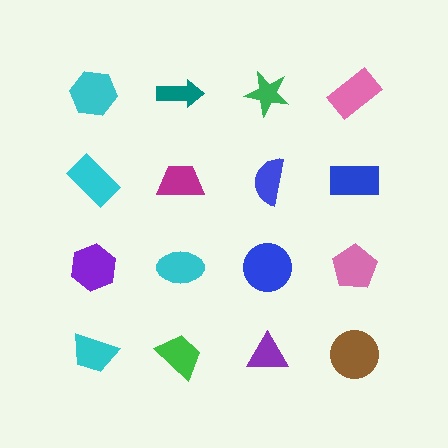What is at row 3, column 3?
A blue circle.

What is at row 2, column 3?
A blue semicircle.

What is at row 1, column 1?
A cyan hexagon.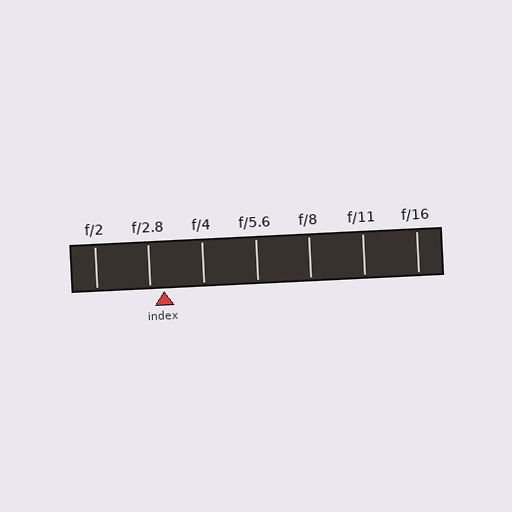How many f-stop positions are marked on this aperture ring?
There are 7 f-stop positions marked.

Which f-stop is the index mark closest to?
The index mark is closest to f/2.8.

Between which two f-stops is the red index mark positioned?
The index mark is between f/2.8 and f/4.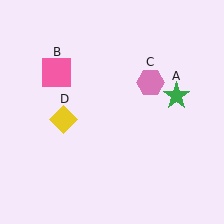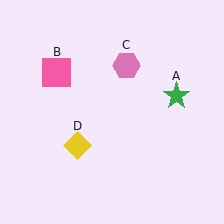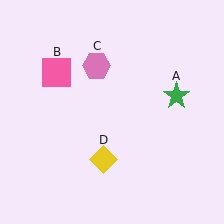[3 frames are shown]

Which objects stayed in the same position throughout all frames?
Green star (object A) and pink square (object B) remained stationary.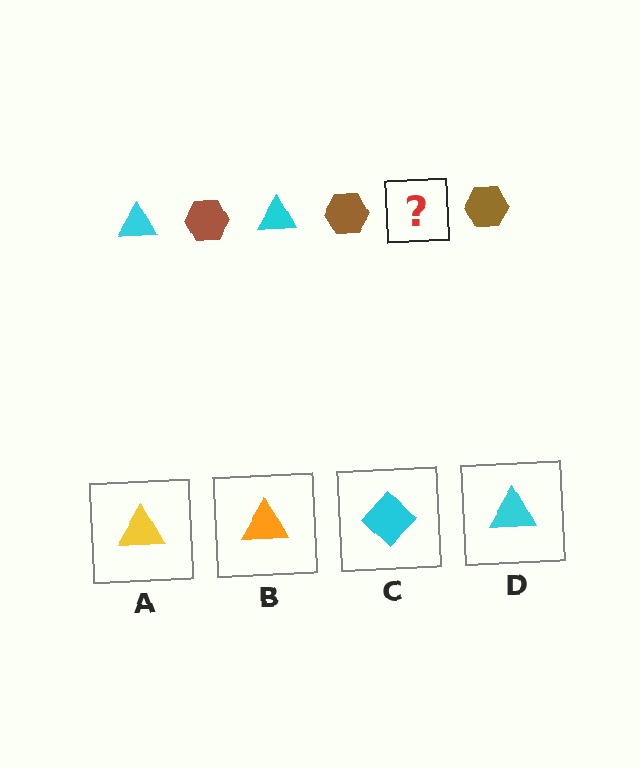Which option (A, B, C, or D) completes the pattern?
D.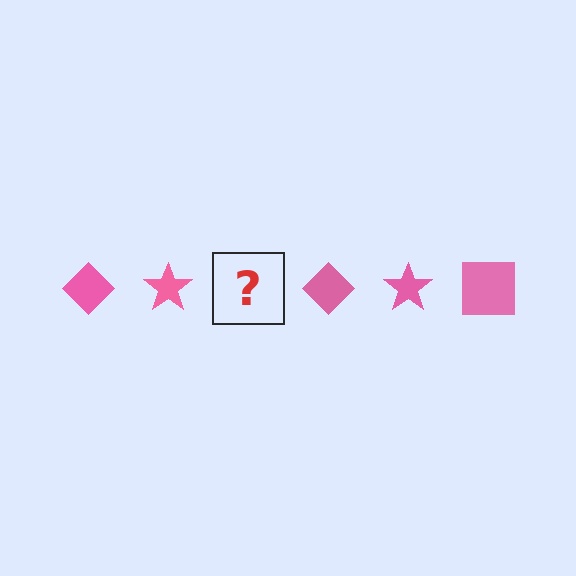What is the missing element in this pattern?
The missing element is a pink square.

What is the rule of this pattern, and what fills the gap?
The rule is that the pattern cycles through diamond, star, square shapes in pink. The gap should be filled with a pink square.